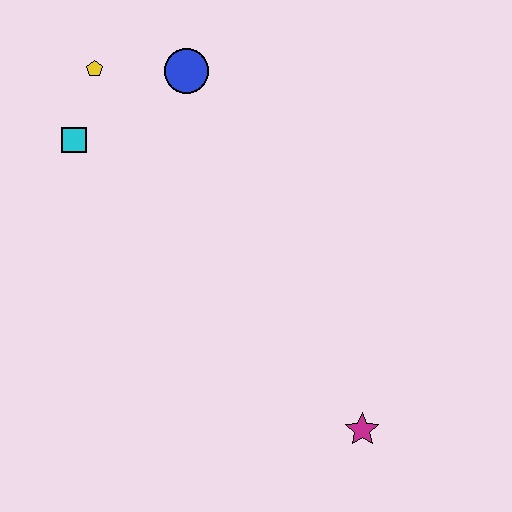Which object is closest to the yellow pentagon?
The cyan square is closest to the yellow pentagon.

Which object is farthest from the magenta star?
The yellow pentagon is farthest from the magenta star.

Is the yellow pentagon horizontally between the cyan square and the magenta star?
Yes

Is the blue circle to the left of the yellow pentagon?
No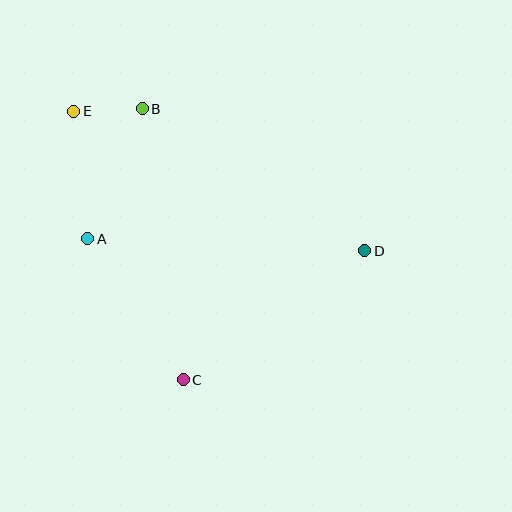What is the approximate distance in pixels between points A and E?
The distance between A and E is approximately 128 pixels.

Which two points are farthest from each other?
Points D and E are farthest from each other.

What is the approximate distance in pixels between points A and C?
The distance between A and C is approximately 170 pixels.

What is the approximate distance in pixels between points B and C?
The distance between B and C is approximately 274 pixels.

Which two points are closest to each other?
Points B and E are closest to each other.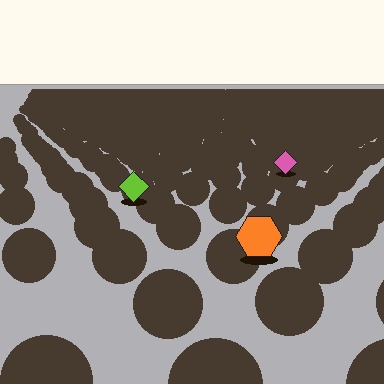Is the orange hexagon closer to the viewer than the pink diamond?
Yes. The orange hexagon is closer — you can tell from the texture gradient: the ground texture is coarser near it.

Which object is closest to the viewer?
The orange hexagon is closest. The texture marks near it are larger and more spread out.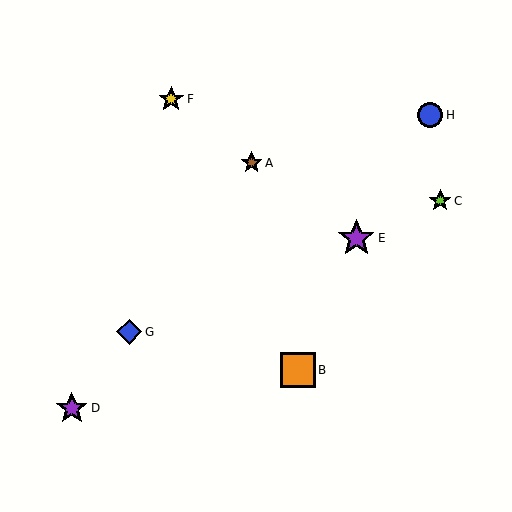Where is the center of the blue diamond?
The center of the blue diamond is at (129, 332).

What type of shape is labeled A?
Shape A is a brown star.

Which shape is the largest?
The purple star (labeled E) is the largest.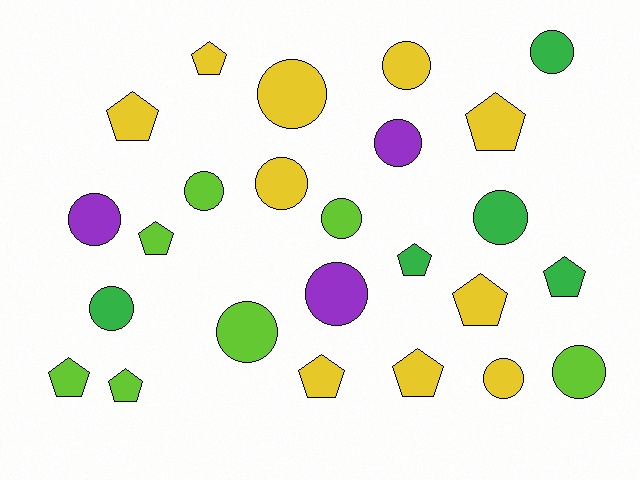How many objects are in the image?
There are 25 objects.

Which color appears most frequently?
Yellow, with 10 objects.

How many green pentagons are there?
There are 2 green pentagons.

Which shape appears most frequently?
Circle, with 14 objects.